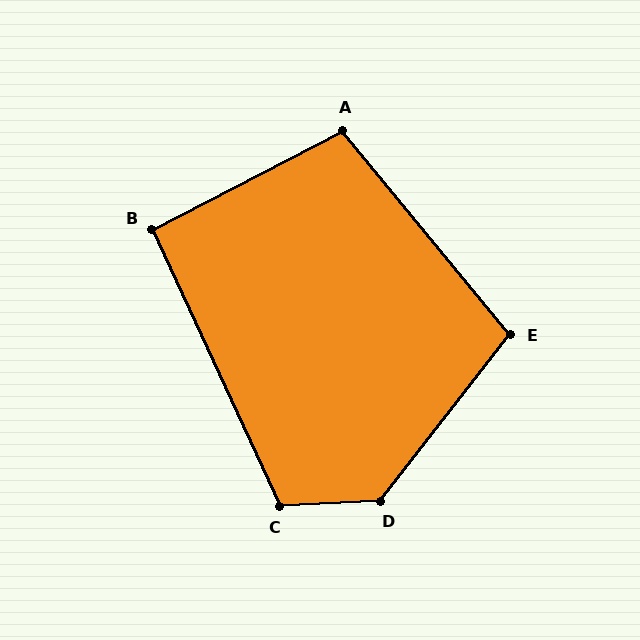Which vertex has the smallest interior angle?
B, at approximately 93 degrees.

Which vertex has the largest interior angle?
D, at approximately 131 degrees.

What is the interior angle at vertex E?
Approximately 103 degrees (obtuse).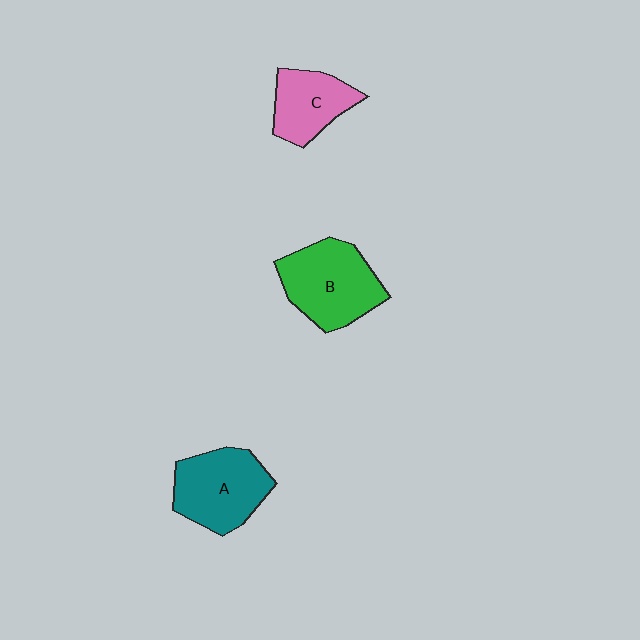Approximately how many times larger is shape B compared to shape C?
Approximately 1.5 times.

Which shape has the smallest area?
Shape C (pink).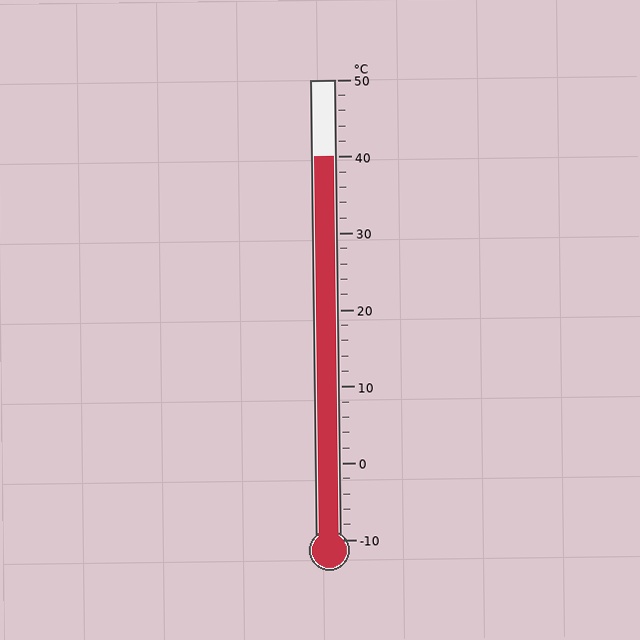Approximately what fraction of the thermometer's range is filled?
The thermometer is filled to approximately 85% of its range.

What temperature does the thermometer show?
The thermometer shows approximately 40°C.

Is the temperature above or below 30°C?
The temperature is above 30°C.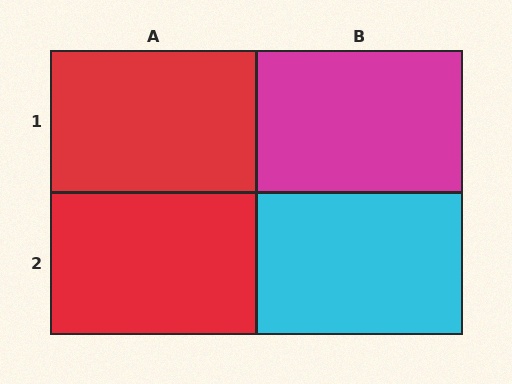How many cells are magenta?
1 cell is magenta.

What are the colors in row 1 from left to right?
Red, magenta.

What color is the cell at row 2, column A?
Red.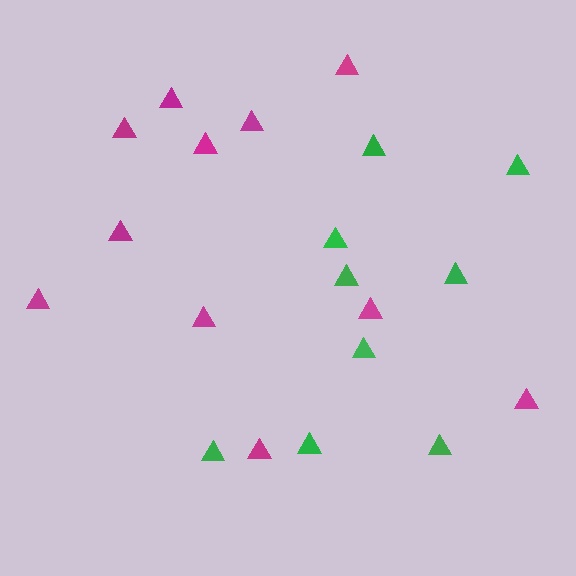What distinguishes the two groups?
There are 2 groups: one group of magenta triangles (11) and one group of green triangles (9).